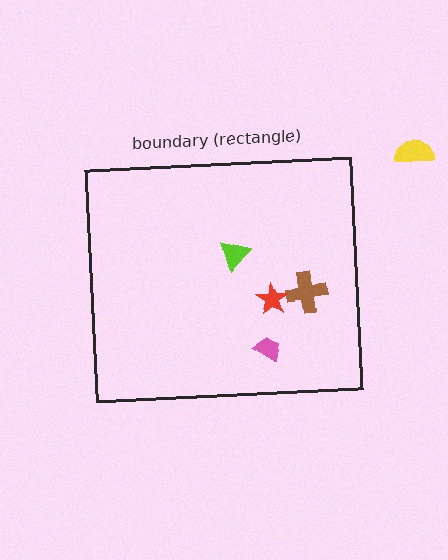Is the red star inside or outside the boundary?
Inside.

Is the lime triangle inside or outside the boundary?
Inside.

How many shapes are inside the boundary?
4 inside, 1 outside.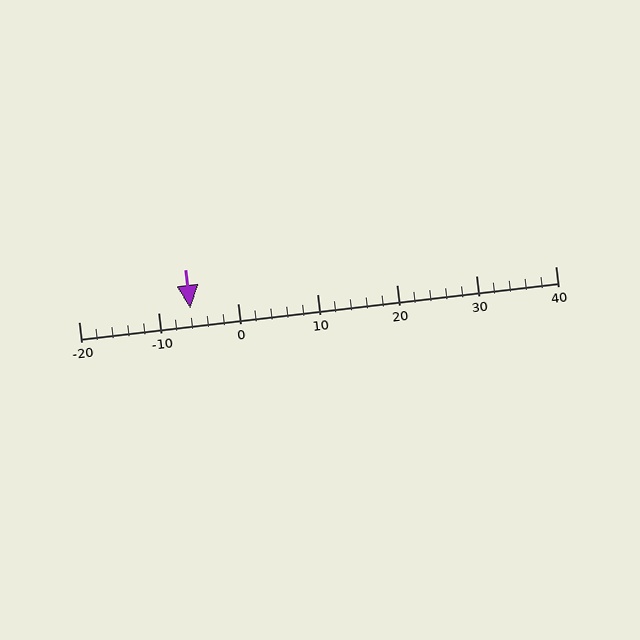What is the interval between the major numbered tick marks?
The major tick marks are spaced 10 units apart.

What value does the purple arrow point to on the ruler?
The purple arrow points to approximately -6.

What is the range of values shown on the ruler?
The ruler shows values from -20 to 40.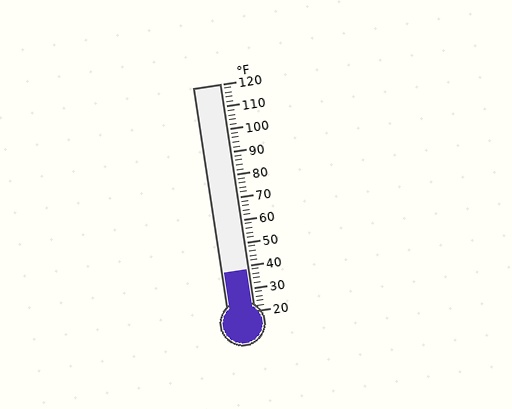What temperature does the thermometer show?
The thermometer shows approximately 38°F.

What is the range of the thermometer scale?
The thermometer scale ranges from 20°F to 120°F.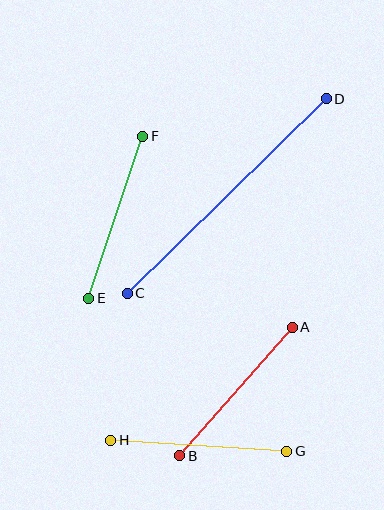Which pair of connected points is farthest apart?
Points C and D are farthest apart.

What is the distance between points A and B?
The distance is approximately 171 pixels.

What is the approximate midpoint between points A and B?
The midpoint is at approximately (236, 392) pixels.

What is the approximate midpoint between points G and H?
The midpoint is at approximately (199, 446) pixels.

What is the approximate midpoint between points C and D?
The midpoint is at approximately (227, 196) pixels.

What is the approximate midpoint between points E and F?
The midpoint is at approximately (116, 217) pixels.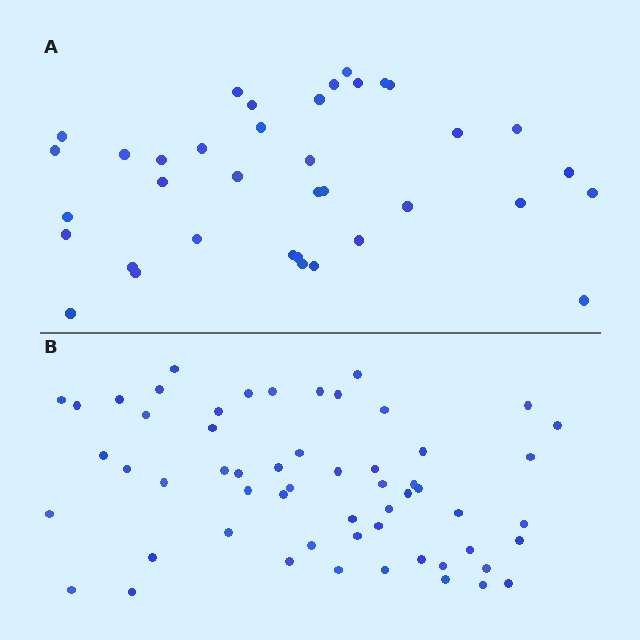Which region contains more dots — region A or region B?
Region B (the bottom region) has more dots.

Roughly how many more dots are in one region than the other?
Region B has approximately 20 more dots than region A.